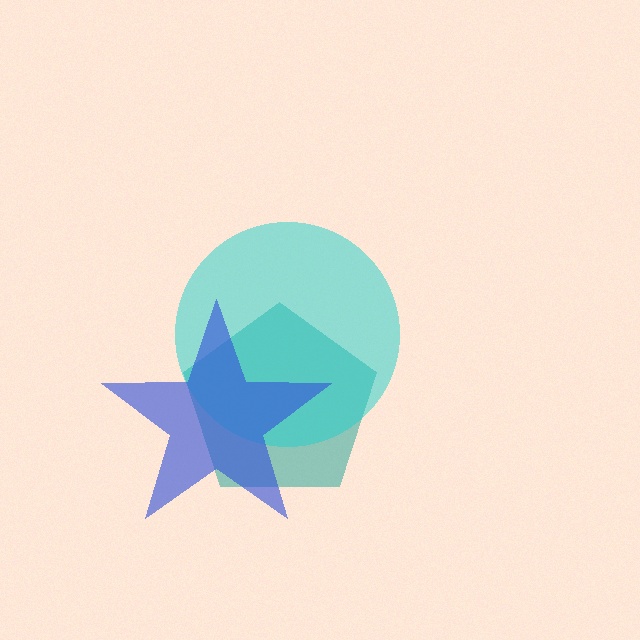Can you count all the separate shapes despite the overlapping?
Yes, there are 3 separate shapes.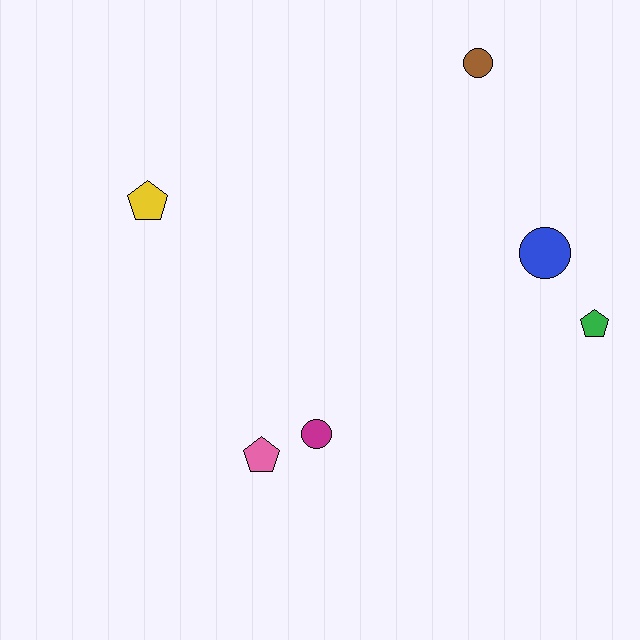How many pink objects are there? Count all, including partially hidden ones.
There is 1 pink object.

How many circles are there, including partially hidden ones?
There are 3 circles.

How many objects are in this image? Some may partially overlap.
There are 6 objects.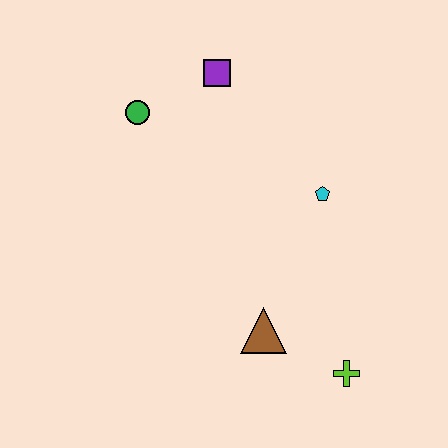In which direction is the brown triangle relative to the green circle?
The brown triangle is below the green circle.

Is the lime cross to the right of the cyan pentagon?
Yes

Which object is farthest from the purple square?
The lime cross is farthest from the purple square.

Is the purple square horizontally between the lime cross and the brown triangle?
No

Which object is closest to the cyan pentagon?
The brown triangle is closest to the cyan pentagon.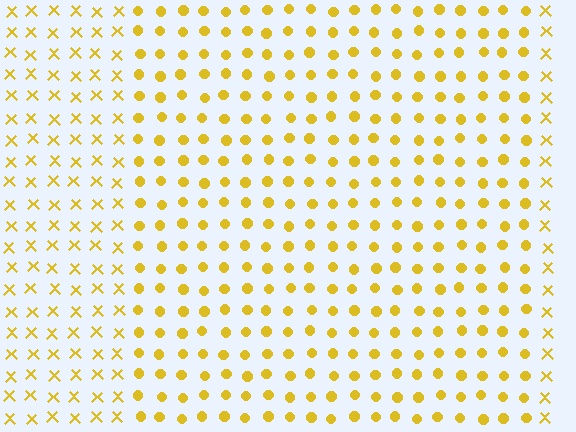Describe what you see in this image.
The image is filled with small yellow elements arranged in a uniform grid. A rectangle-shaped region contains circles, while the surrounding area contains X marks. The boundary is defined purely by the change in element shape.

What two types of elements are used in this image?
The image uses circles inside the rectangle region and X marks outside it.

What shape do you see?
I see a rectangle.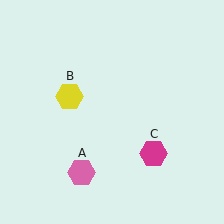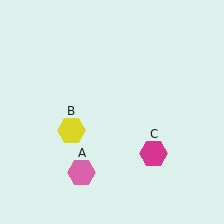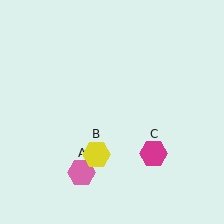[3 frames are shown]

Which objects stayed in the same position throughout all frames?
Pink hexagon (object A) and magenta hexagon (object C) remained stationary.